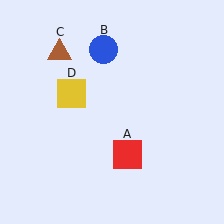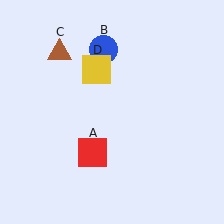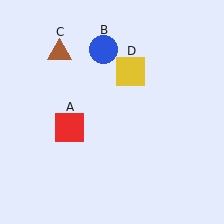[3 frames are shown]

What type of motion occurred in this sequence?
The red square (object A), yellow square (object D) rotated clockwise around the center of the scene.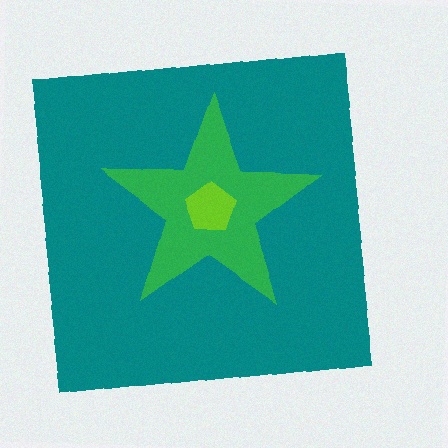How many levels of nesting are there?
3.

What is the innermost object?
The lime pentagon.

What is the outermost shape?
The teal square.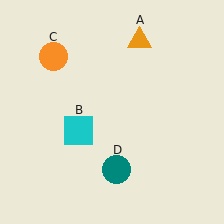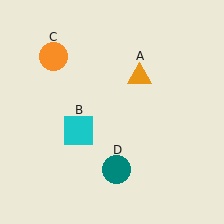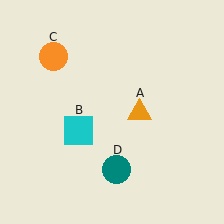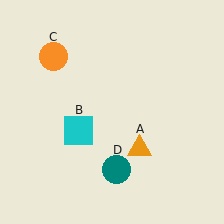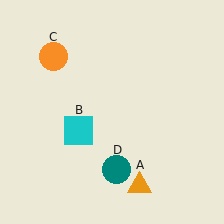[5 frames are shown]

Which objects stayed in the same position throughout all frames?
Cyan square (object B) and orange circle (object C) and teal circle (object D) remained stationary.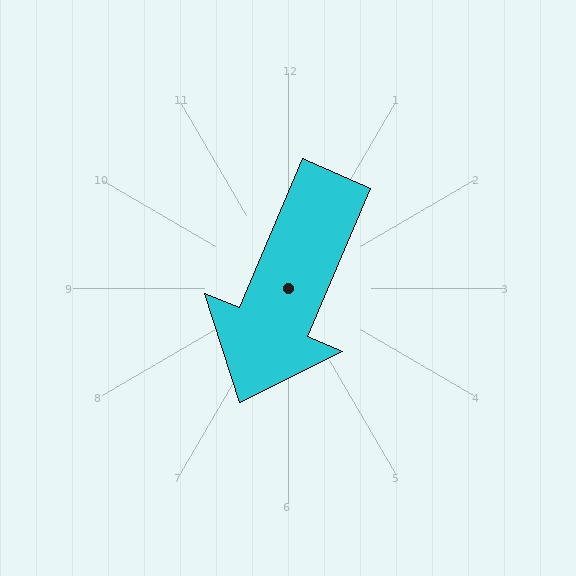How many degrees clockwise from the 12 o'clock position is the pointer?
Approximately 203 degrees.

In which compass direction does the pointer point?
Southwest.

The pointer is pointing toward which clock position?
Roughly 7 o'clock.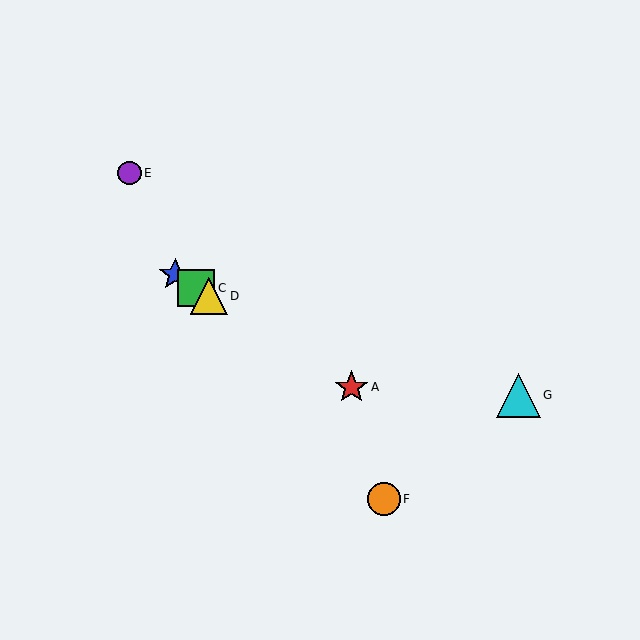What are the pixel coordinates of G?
Object G is at (519, 395).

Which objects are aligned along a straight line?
Objects A, B, C, D are aligned along a straight line.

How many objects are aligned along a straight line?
4 objects (A, B, C, D) are aligned along a straight line.